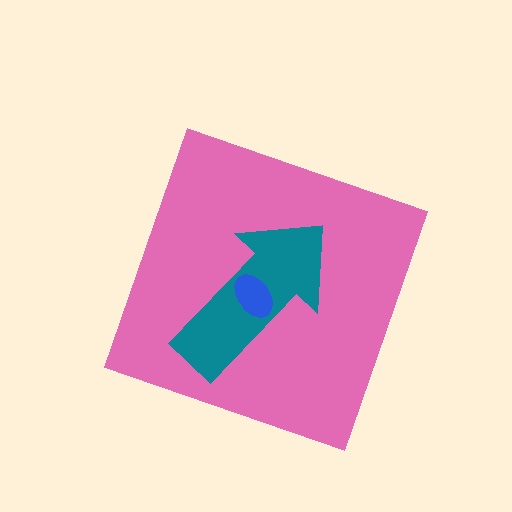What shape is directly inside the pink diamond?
The teal arrow.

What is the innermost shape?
The blue ellipse.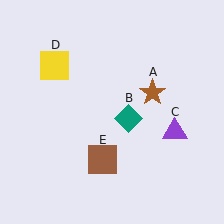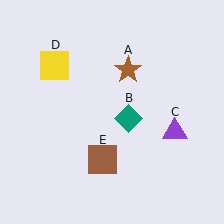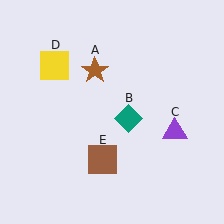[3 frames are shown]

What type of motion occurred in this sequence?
The brown star (object A) rotated counterclockwise around the center of the scene.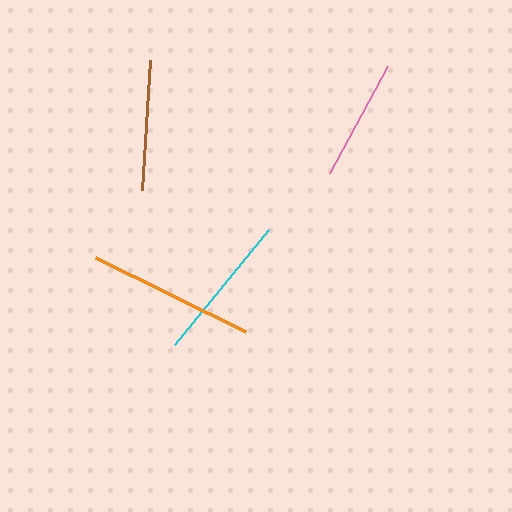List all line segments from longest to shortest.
From longest to shortest: orange, cyan, brown, pink.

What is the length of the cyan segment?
The cyan segment is approximately 149 pixels long.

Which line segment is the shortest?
The pink line is the shortest at approximately 122 pixels.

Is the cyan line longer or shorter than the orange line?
The orange line is longer than the cyan line.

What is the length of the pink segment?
The pink segment is approximately 122 pixels long.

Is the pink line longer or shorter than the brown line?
The brown line is longer than the pink line.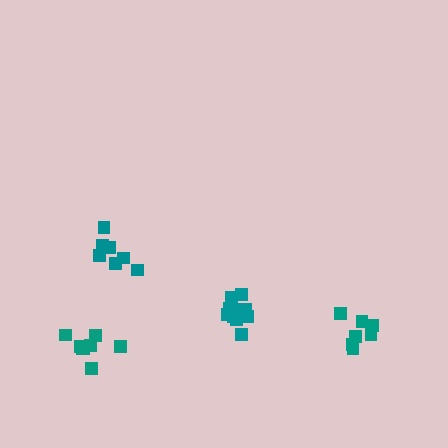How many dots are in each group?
Group 1: 8 dots, Group 2: 7 dots, Group 3: 12 dots, Group 4: 8 dots (35 total).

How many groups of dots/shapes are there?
There are 4 groups.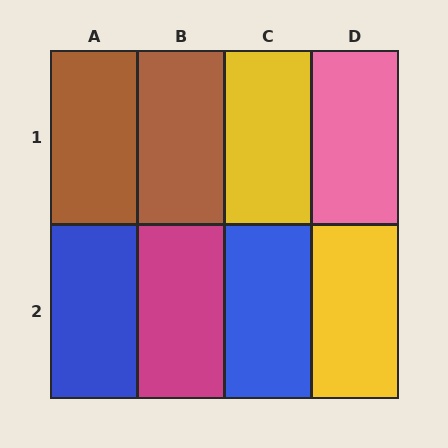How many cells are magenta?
1 cell is magenta.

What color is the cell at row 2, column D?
Yellow.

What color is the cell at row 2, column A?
Blue.